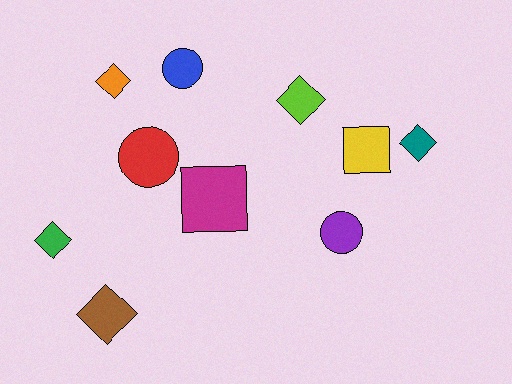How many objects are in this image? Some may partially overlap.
There are 10 objects.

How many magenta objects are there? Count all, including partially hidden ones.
There is 1 magenta object.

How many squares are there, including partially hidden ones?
There are 2 squares.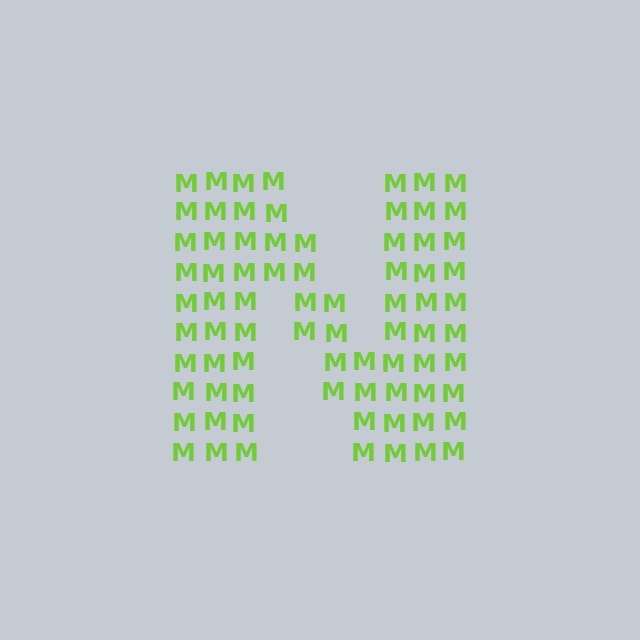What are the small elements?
The small elements are letter M's.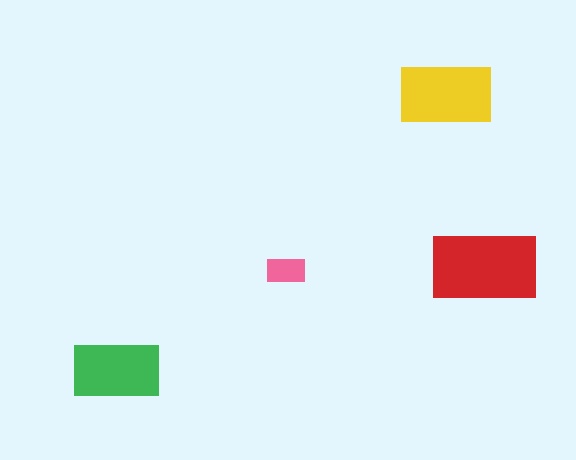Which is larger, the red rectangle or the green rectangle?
The red one.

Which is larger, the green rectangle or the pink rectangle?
The green one.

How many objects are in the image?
There are 4 objects in the image.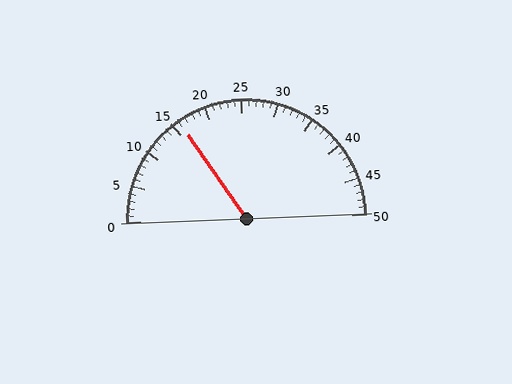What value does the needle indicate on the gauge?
The needle indicates approximately 16.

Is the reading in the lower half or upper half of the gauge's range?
The reading is in the lower half of the range (0 to 50).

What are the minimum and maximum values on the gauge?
The gauge ranges from 0 to 50.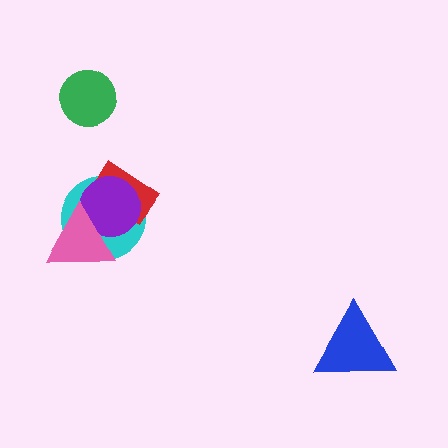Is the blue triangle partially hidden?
No, no other shape covers it.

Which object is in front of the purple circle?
The pink triangle is in front of the purple circle.